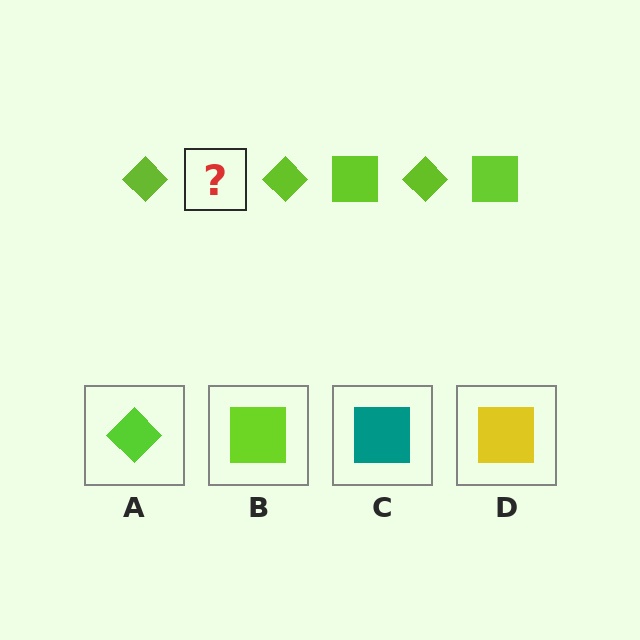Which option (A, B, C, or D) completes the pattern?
B.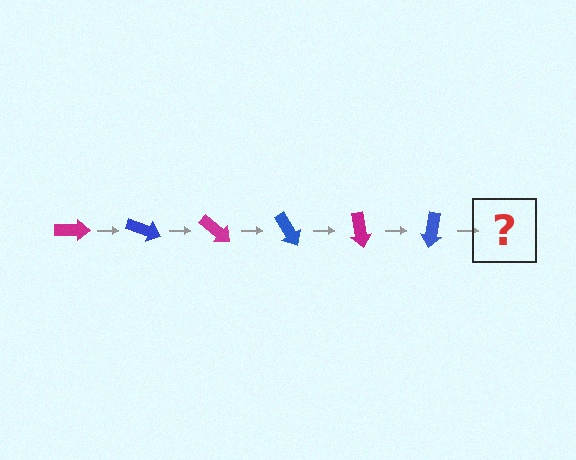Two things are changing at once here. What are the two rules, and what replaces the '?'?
The two rules are that it rotates 20 degrees each step and the color cycles through magenta and blue. The '?' should be a magenta arrow, rotated 120 degrees from the start.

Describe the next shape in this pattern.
It should be a magenta arrow, rotated 120 degrees from the start.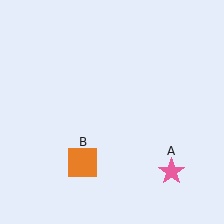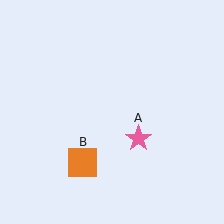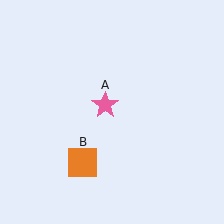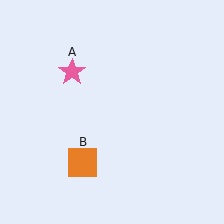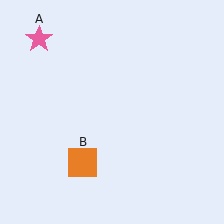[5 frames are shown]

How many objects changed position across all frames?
1 object changed position: pink star (object A).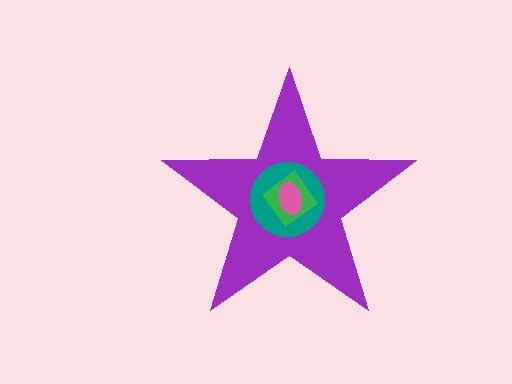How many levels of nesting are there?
4.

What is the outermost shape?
The purple star.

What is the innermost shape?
The pink ellipse.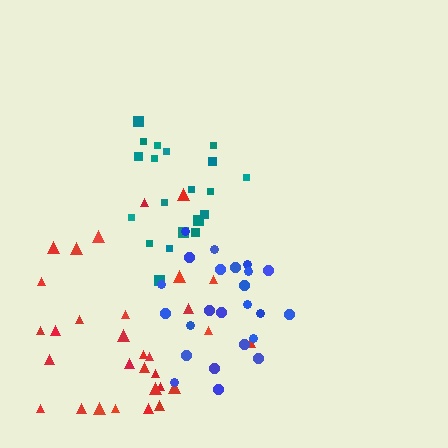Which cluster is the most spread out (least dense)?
Red.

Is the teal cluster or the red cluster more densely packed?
Teal.